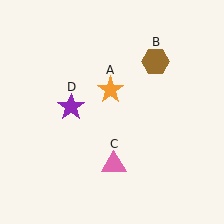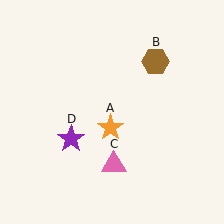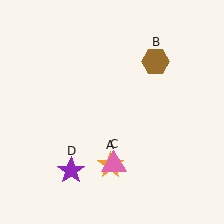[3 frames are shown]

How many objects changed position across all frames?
2 objects changed position: orange star (object A), purple star (object D).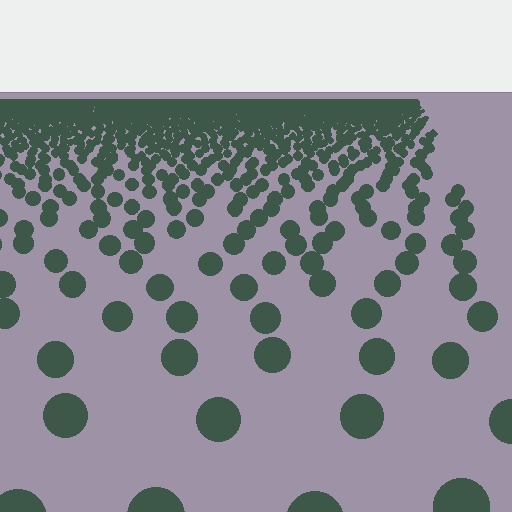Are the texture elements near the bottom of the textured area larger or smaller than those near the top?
Larger. Near the bottom, elements are closer to the viewer and appear at a bigger on-screen size.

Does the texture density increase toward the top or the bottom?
Density increases toward the top.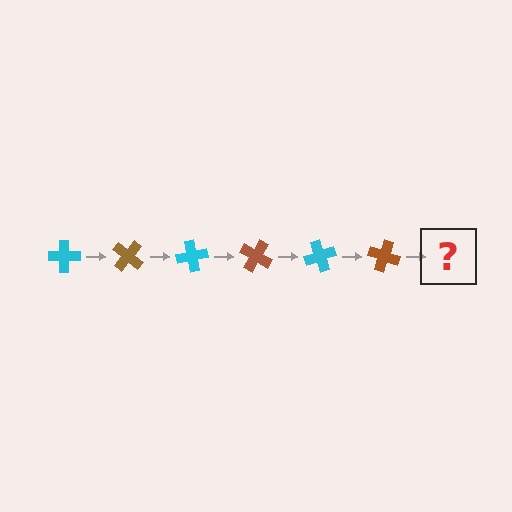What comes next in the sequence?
The next element should be a cyan cross, rotated 240 degrees from the start.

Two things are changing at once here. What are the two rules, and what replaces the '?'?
The two rules are that it rotates 40 degrees each step and the color cycles through cyan and brown. The '?' should be a cyan cross, rotated 240 degrees from the start.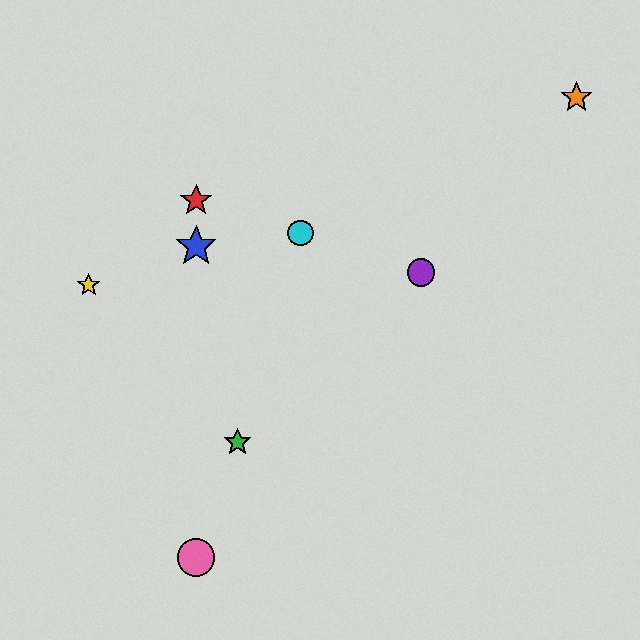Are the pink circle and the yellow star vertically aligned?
No, the pink circle is at x≈196 and the yellow star is at x≈89.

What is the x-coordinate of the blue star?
The blue star is at x≈196.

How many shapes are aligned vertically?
3 shapes (the red star, the blue star, the pink circle) are aligned vertically.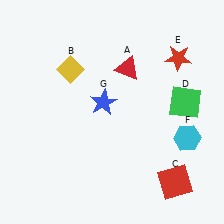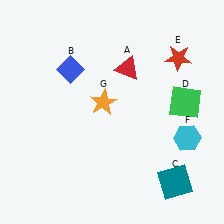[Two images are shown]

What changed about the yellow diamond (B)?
In Image 1, B is yellow. In Image 2, it changed to blue.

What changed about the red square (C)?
In Image 1, C is red. In Image 2, it changed to teal.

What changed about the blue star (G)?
In Image 1, G is blue. In Image 2, it changed to orange.